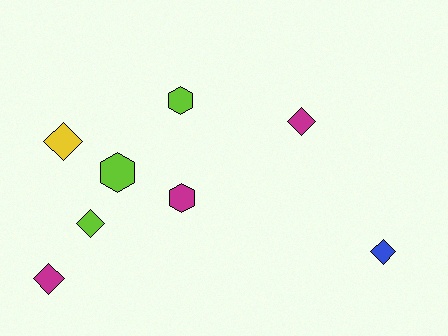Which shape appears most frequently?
Diamond, with 5 objects.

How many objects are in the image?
There are 8 objects.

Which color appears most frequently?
Lime, with 3 objects.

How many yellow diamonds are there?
There is 1 yellow diamond.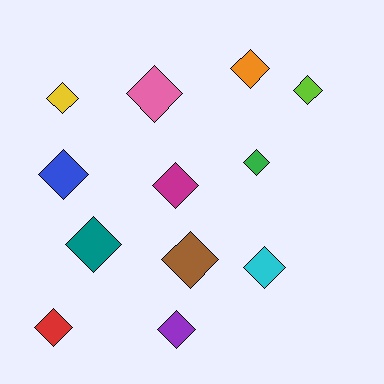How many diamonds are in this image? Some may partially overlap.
There are 12 diamonds.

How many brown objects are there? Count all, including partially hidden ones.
There is 1 brown object.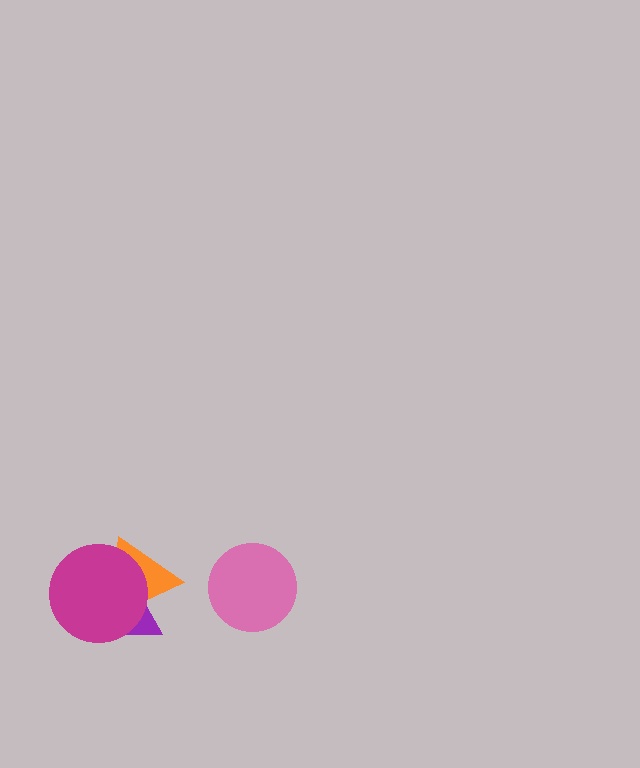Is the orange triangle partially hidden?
Yes, it is partially covered by another shape.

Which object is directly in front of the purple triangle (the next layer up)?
The orange triangle is directly in front of the purple triangle.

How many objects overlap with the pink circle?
0 objects overlap with the pink circle.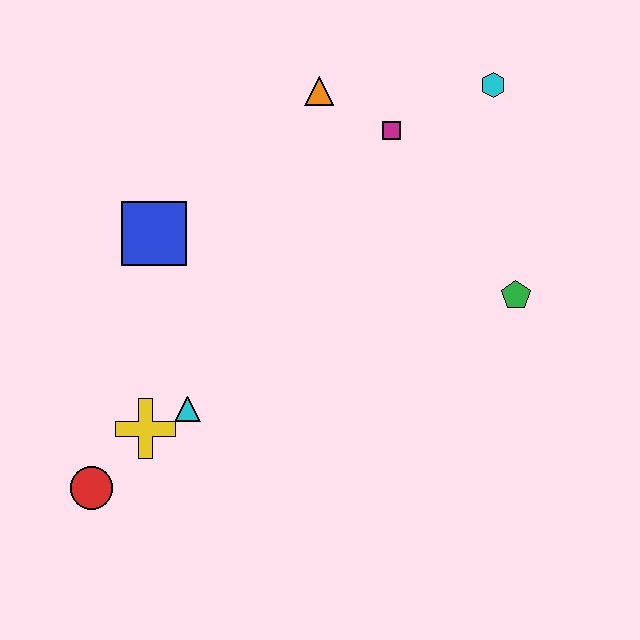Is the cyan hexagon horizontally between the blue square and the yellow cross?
No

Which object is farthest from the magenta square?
The red circle is farthest from the magenta square.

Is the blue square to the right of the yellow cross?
Yes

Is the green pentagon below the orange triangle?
Yes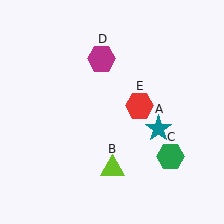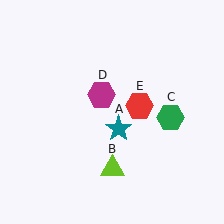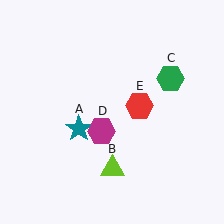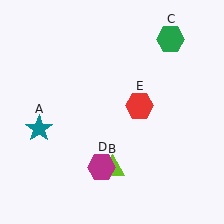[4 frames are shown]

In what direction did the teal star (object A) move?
The teal star (object A) moved left.